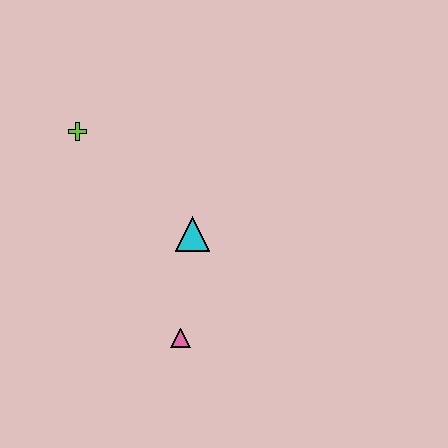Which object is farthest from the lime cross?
The pink triangle is farthest from the lime cross.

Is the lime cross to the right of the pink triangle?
No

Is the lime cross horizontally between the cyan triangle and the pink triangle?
No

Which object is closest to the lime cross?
The cyan triangle is closest to the lime cross.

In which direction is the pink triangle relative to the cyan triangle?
The pink triangle is below the cyan triangle.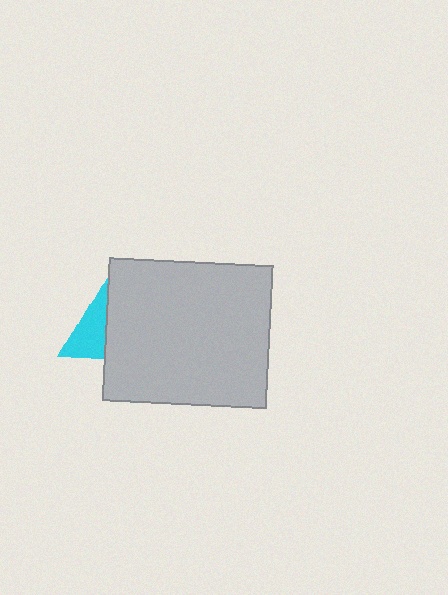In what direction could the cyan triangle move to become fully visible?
The cyan triangle could move left. That would shift it out from behind the light gray rectangle entirely.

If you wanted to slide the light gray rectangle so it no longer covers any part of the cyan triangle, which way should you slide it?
Slide it right — that is the most direct way to separate the two shapes.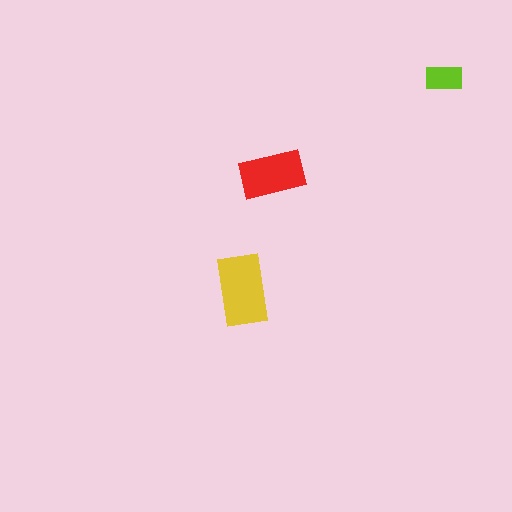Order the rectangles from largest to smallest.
the yellow one, the red one, the lime one.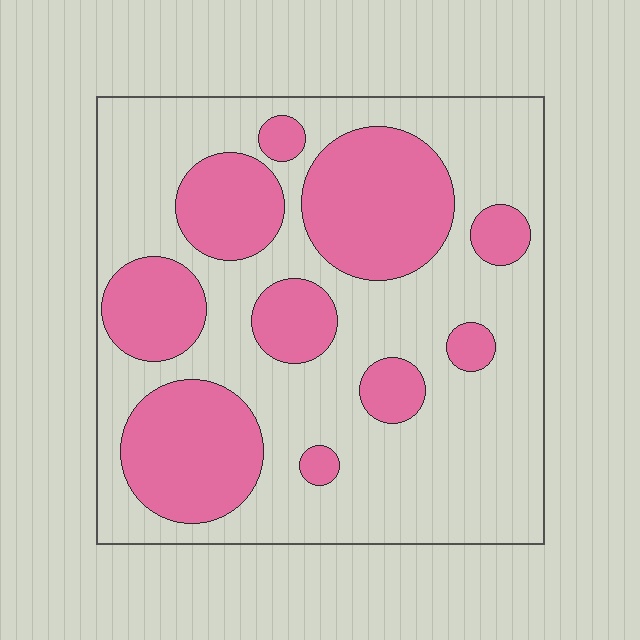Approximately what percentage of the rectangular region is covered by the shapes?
Approximately 35%.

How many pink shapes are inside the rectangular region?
10.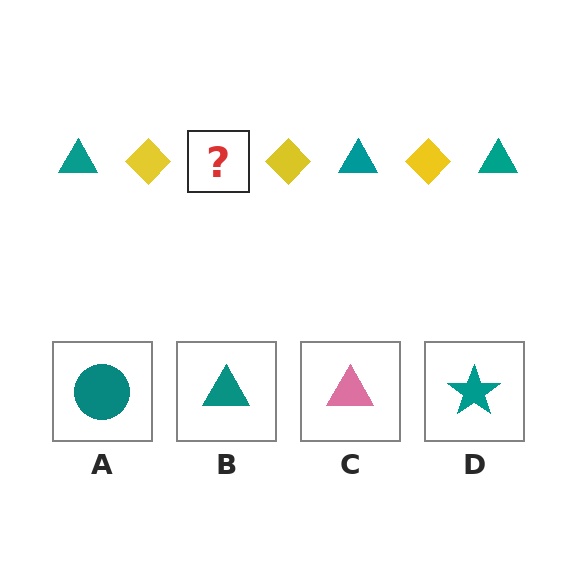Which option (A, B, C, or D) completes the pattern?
B.